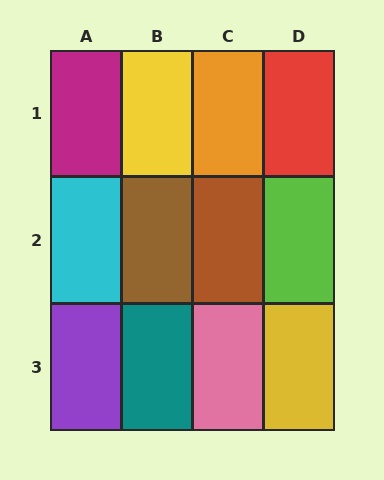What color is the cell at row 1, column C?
Orange.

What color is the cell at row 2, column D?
Lime.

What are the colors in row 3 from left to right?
Purple, teal, pink, yellow.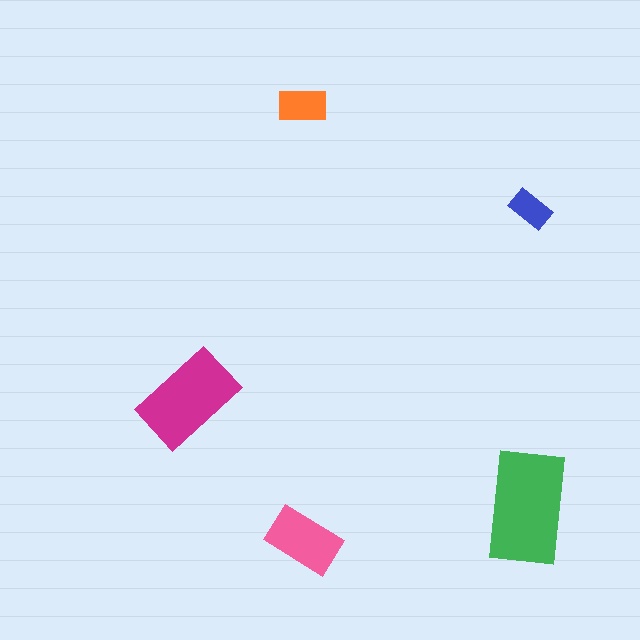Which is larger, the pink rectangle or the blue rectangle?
The pink one.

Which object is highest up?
The orange rectangle is topmost.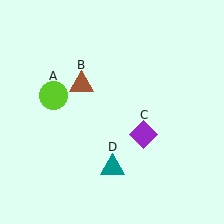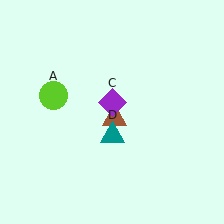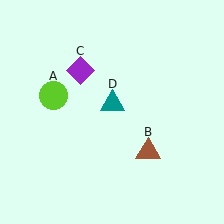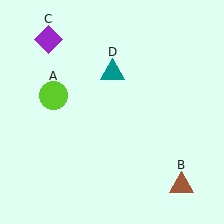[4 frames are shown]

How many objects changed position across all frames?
3 objects changed position: brown triangle (object B), purple diamond (object C), teal triangle (object D).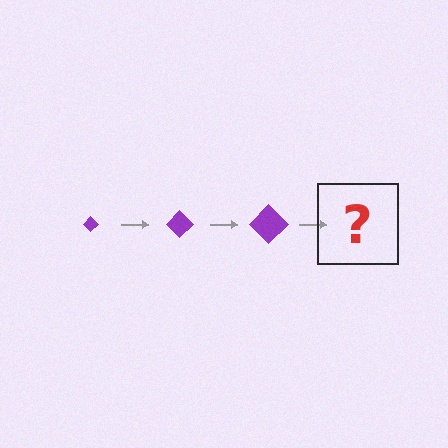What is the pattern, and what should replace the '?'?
The pattern is that the diamond gets progressively larger each step. The '?' should be a purple diamond, larger than the previous one.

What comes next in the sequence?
The next element should be a purple diamond, larger than the previous one.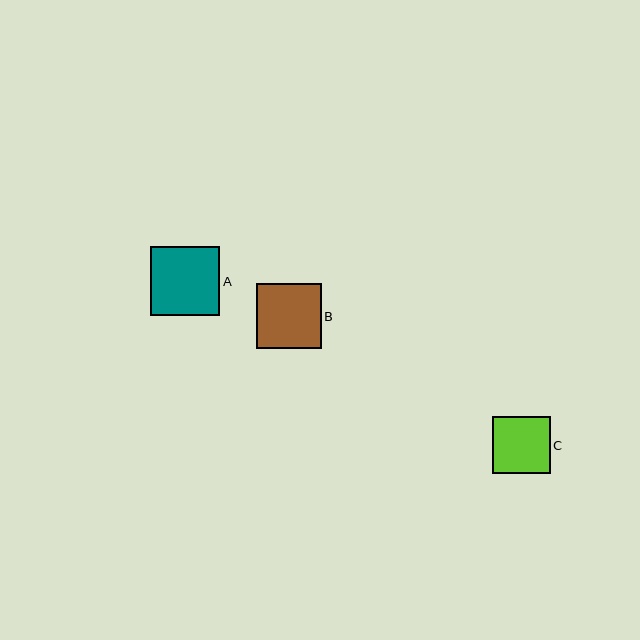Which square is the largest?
Square A is the largest with a size of approximately 69 pixels.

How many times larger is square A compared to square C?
Square A is approximately 1.2 times the size of square C.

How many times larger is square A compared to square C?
Square A is approximately 1.2 times the size of square C.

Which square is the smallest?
Square C is the smallest with a size of approximately 57 pixels.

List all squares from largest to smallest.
From largest to smallest: A, B, C.